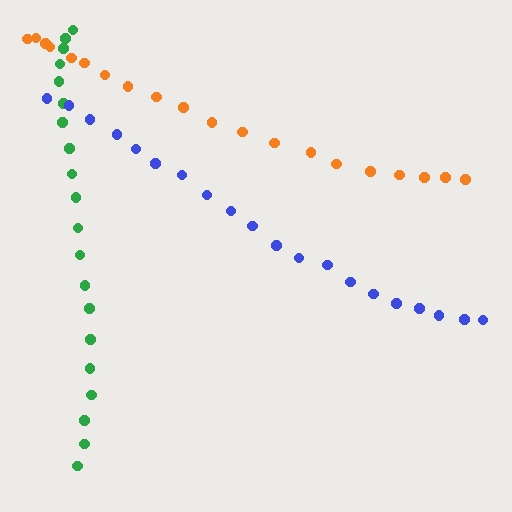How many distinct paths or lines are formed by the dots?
There are 3 distinct paths.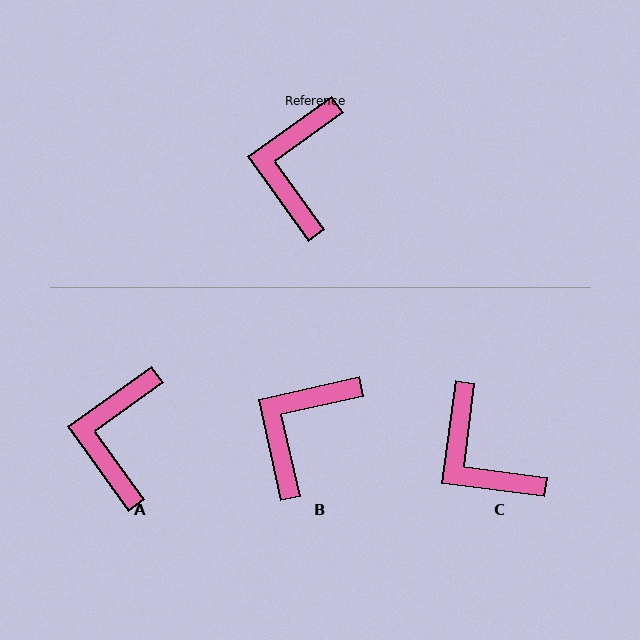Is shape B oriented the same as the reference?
No, it is off by about 23 degrees.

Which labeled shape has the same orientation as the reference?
A.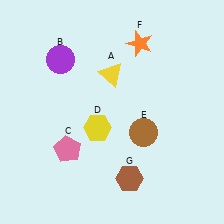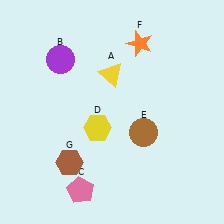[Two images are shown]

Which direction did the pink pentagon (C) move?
The pink pentagon (C) moved down.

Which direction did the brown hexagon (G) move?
The brown hexagon (G) moved left.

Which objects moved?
The objects that moved are: the pink pentagon (C), the brown hexagon (G).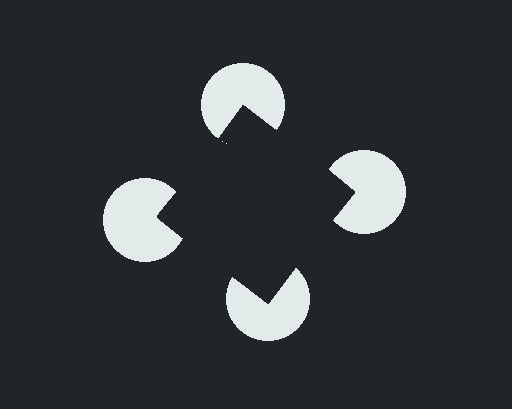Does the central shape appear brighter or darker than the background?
It typically appears slightly darker than the background, even though no actual brightness change is drawn.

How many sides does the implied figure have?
4 sides.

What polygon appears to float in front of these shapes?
An illusory square — its edges are inferred from the aligned wedge cuts in the pac-man discs, not physically drawn.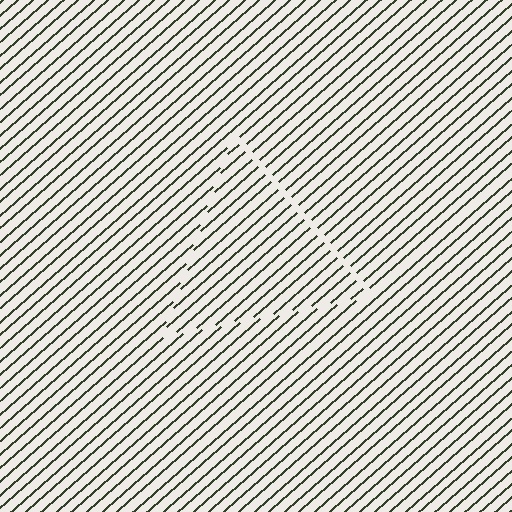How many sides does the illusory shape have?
3 sides — the line-ends trace a triangle.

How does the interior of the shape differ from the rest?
The interior of the shape contains the same grating, shifted by half a period — the contour is defined by the phase discontinuity where line-ends from the inner and outer gratings abut.